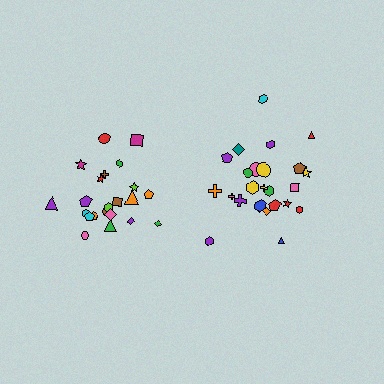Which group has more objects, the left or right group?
The right group.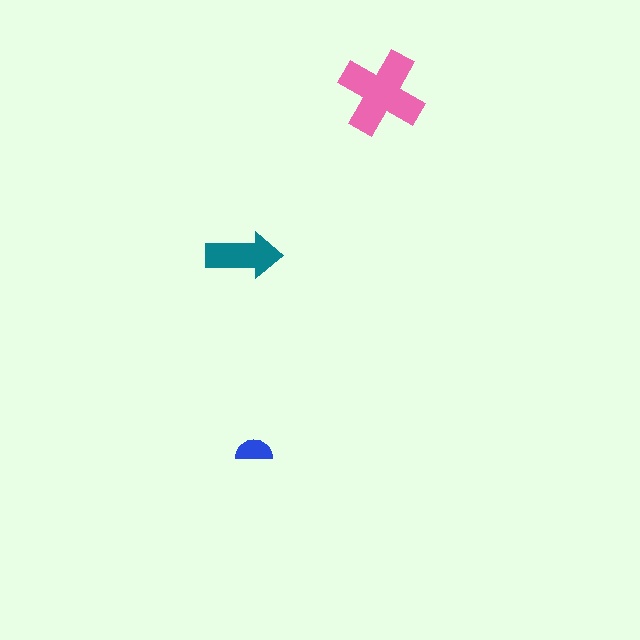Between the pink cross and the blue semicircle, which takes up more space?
The pink cross.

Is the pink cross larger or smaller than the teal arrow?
Larger.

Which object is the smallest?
The blue semicircle.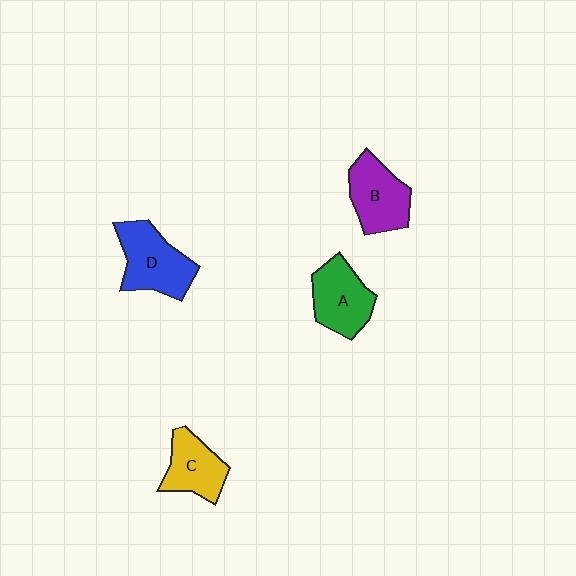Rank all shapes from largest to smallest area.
From largest to smallest: D (blue), B (purple), A (green), C (yellow).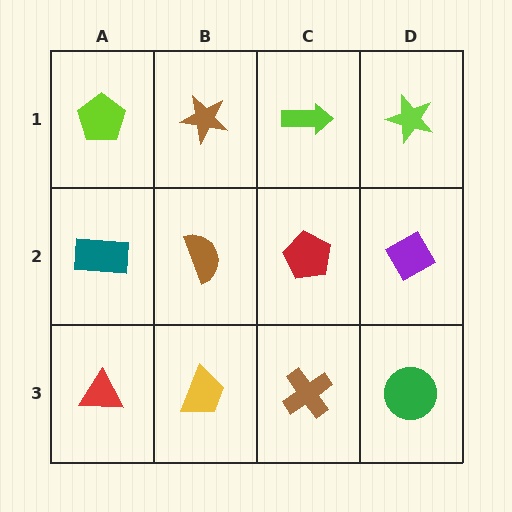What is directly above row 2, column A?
A lime pentagon.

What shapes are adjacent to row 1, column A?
A teal rectangle (row 2, column A), a brown star (row 1, column B).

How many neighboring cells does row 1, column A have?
2.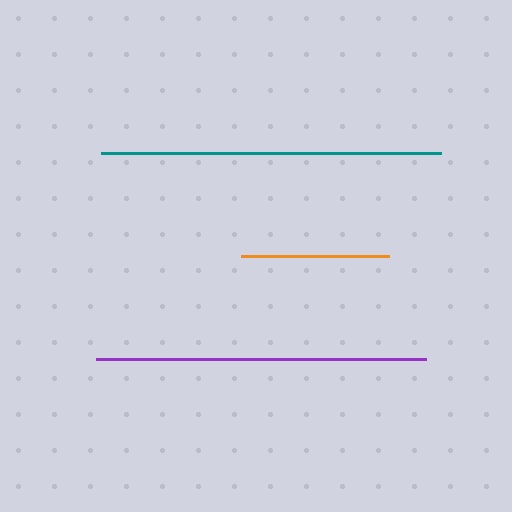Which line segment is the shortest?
The orange line is the shortest at approximately 148 pixels.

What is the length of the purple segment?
The purple segment is approximately 331 pixels long.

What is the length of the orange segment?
The orange segment is approximately 148 pixels long.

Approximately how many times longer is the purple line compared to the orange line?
The purple line is approximately 2.2 times the length of the orange line.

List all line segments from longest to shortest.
From longest to shortest: teal, purple, orange.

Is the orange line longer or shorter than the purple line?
The purple line is longer than the orange line.